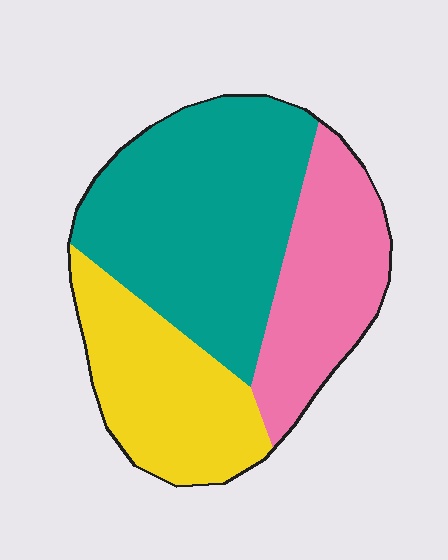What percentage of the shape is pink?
Pink covers roughly 25% of the shape.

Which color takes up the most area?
Teal, at roughly 45%.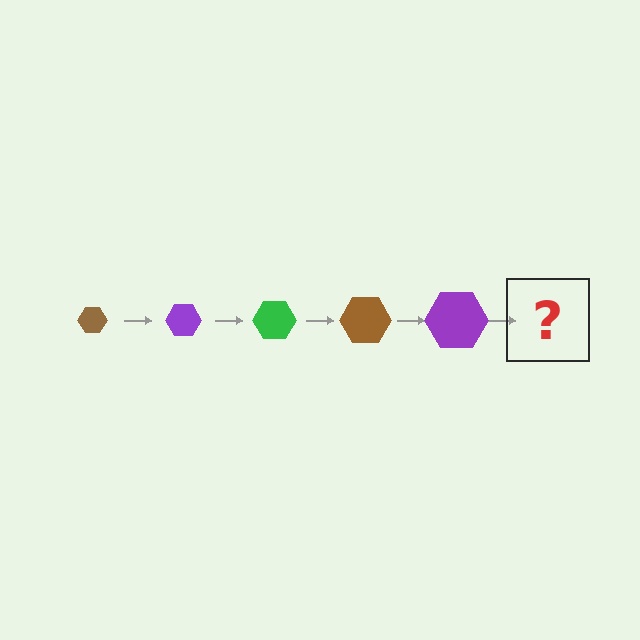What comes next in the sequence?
The next element should be a green hexagon, larger than the previous one.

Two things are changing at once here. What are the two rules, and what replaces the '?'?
The two rules are that the hexagon grows larger each step and the color cycles through brown, purple, and green. The '?' should be a green hexagon, larger than the previous one.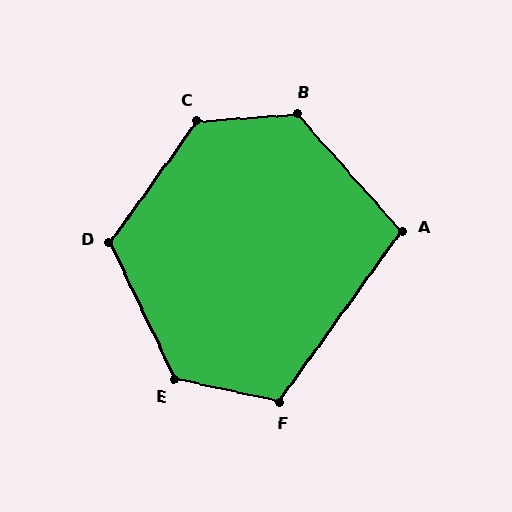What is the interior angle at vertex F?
Approximately 114 degrees (obtuse).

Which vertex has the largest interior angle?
C, at approximately 130 degrees.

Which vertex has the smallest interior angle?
A, at approximately 103 degrees.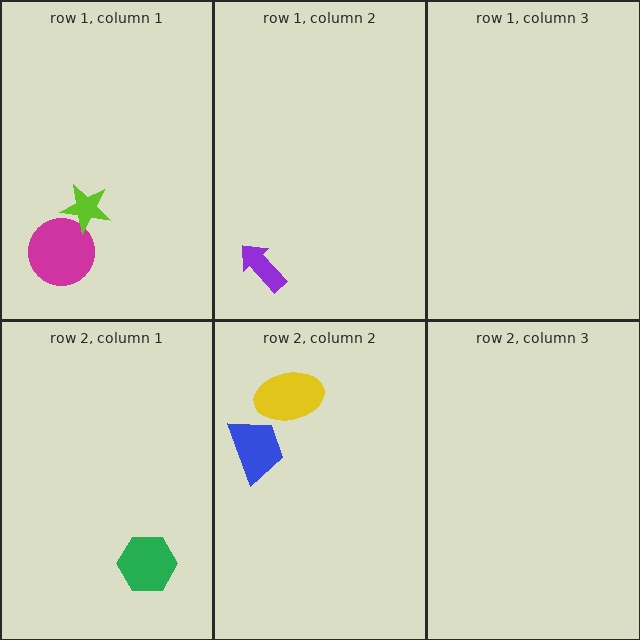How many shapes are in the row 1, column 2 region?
1.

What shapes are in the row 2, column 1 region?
The green hexagon.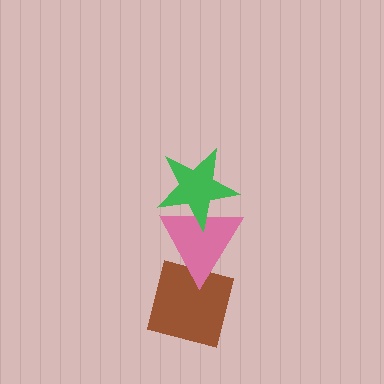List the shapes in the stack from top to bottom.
From top to bottom: the green star, the pink triangle, the brown square.